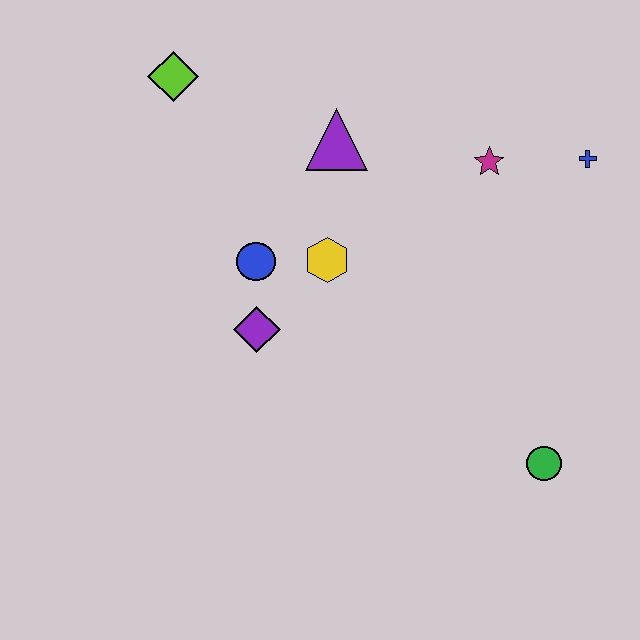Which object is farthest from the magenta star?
The lime diamond is farthest from the magenta star.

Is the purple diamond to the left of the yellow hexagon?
Yes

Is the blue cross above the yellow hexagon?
Yes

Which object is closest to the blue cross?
The magenta star is closest to the blue cross.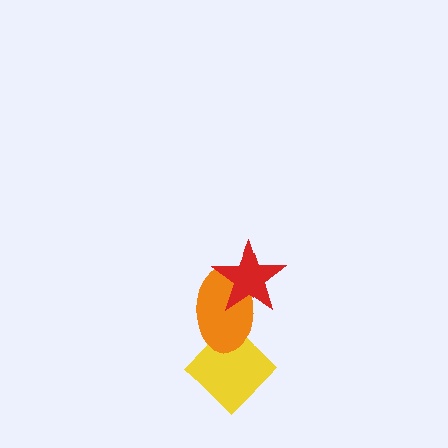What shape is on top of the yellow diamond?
The orange ellipse is on top of the yellow diamond.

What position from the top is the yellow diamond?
The yellow diamond is 3rd from the top.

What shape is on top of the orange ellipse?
The red star is on top of the orange ellipse.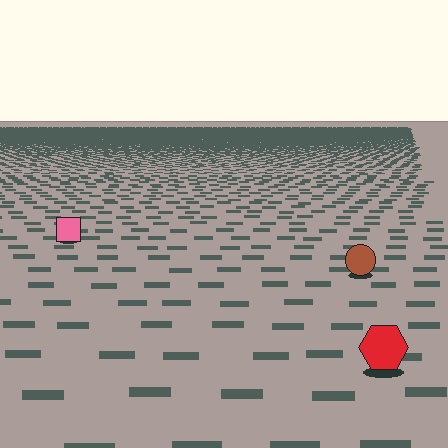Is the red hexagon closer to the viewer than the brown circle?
Yes. The red hexagon is closer — you can tell from the texture gradient: the ground texture is coarser near it.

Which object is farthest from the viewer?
The pink square is farthest from the viewer. It appears smaller and the ground texture around it is denser.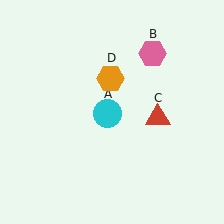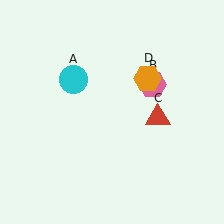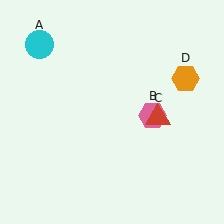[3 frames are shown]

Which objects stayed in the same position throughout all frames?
Red triangle (object C) remained stationary.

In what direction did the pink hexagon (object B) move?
The pink hexagon (object B) moved down.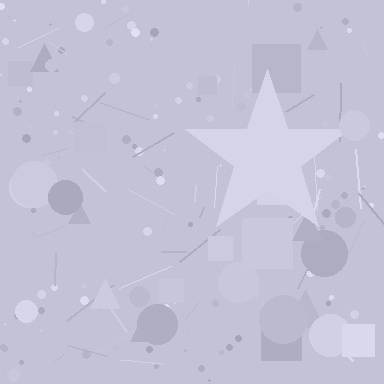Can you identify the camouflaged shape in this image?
The camouflaged shape is a star.